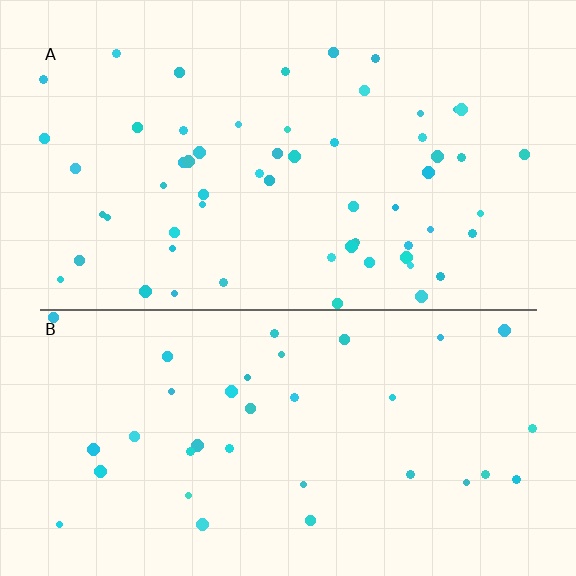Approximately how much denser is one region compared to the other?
Approximately 1.6× — region A over region B.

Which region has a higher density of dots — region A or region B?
A (the top).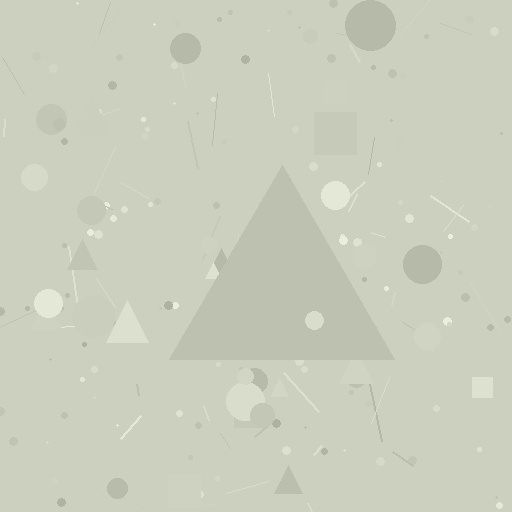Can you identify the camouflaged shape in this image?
The camouflaged shape is a triangle.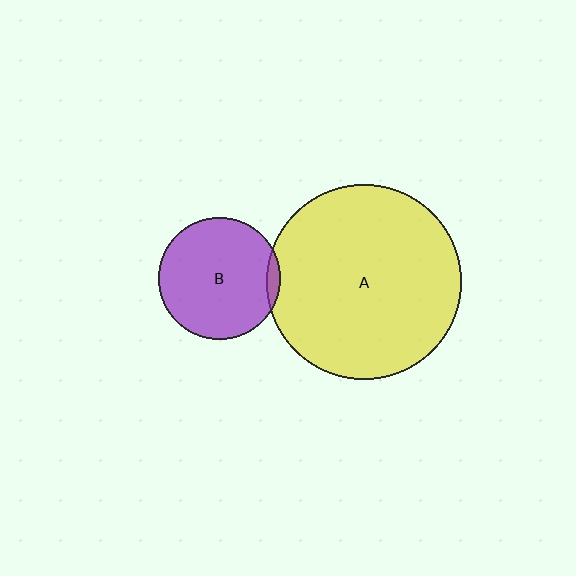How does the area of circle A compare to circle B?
Approximately 2.6 times.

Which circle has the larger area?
Circle A (yellow).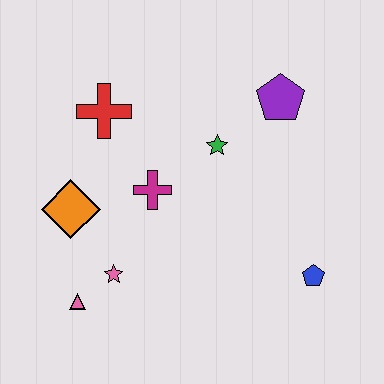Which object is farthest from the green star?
The pink triangle is farthest from the green star.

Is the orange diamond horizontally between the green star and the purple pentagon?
No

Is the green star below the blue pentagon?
No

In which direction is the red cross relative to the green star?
The red cross is to the left of the green star.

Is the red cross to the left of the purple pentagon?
Yes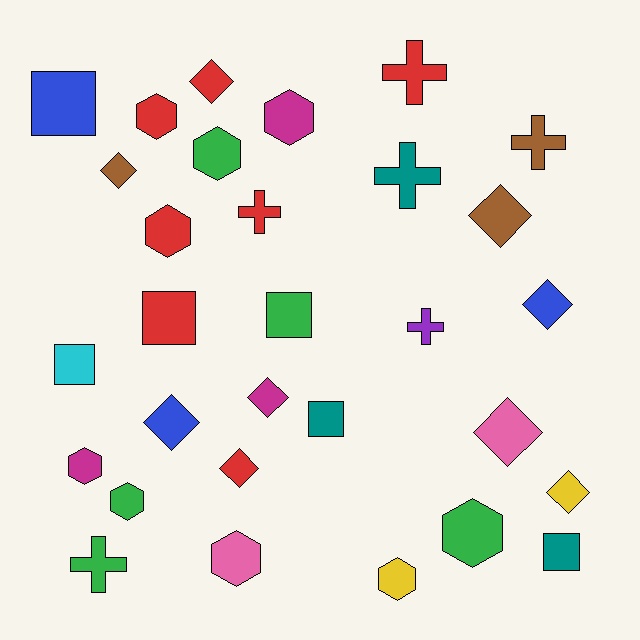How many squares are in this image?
There are 6 squares.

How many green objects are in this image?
There are 5 green objects.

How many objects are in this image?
There are 30 objects.